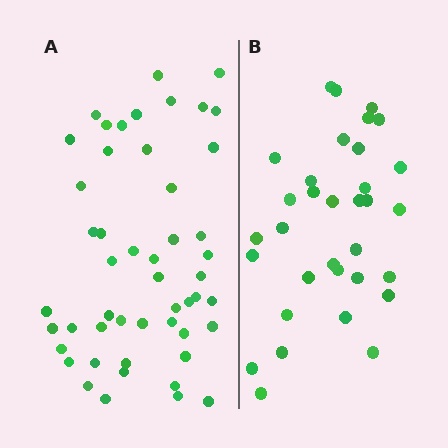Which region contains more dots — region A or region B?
Region A (the left region) has more dots.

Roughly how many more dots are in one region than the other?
Region A has approximately 15 more dots than region B.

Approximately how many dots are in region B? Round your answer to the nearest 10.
About 30 dots. (The exact count is 33, which rounds to 30.)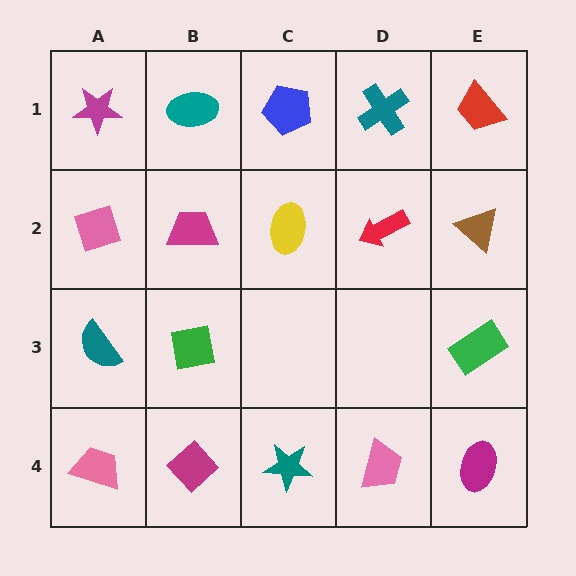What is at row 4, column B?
A magenta diamond.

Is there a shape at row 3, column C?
No, that cell is empty.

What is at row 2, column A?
A pink diamond.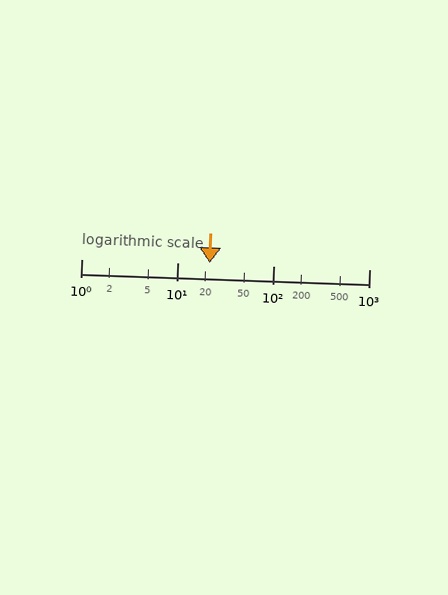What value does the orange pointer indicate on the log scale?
The pointer indicates approximately 22.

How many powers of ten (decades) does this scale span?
The scale spans 3 decades, from 1 to 1000.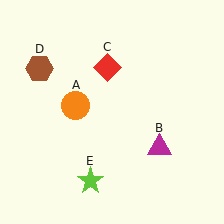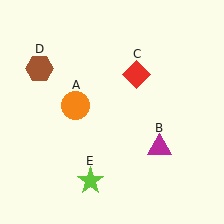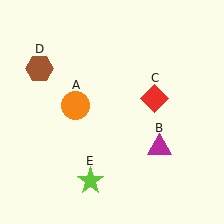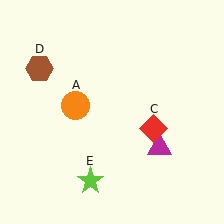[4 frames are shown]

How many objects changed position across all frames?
1 object changed position: red diamond (object C).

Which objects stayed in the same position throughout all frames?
Orange circle (object A) and magenta triangle (object B) and brown hexagon (object D) and lime star (object E) remained stationary.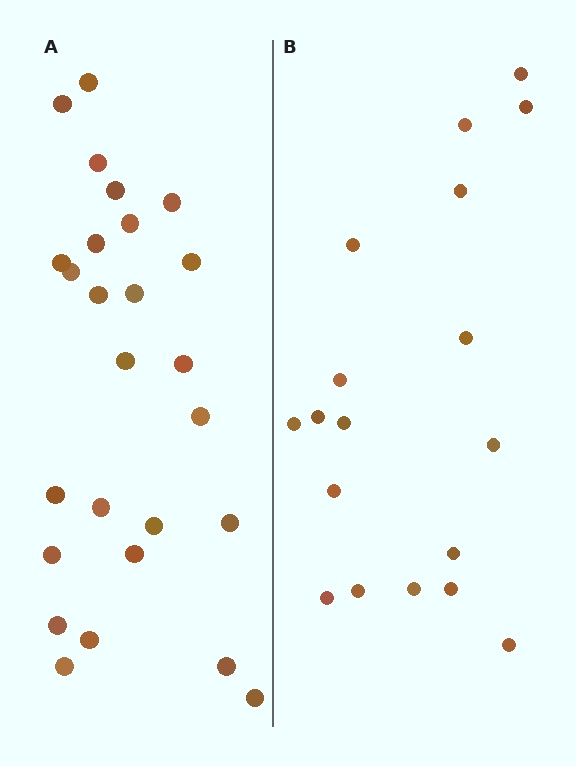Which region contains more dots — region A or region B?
Region A (the left region) has more dots.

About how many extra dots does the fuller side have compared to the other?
Region A has roughly 8 or so more dots than region B.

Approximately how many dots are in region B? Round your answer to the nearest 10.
About 20 dots. (The exact count is 18, which rounds to 20.)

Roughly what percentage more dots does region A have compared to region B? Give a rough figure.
About 45% more.